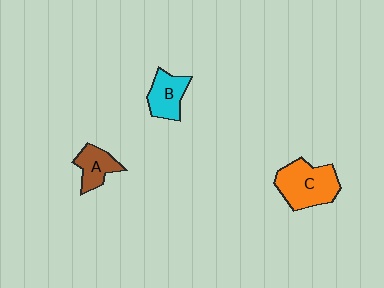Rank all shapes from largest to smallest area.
From largest to smallest: C (orange), B (cyan), A (brown).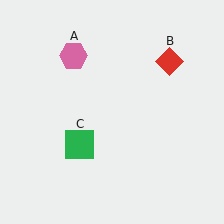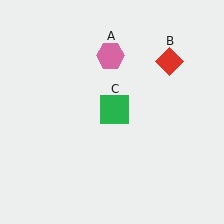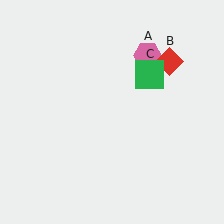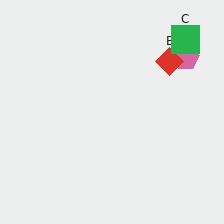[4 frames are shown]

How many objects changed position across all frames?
2 objects changed position: pink hexagon (object A), green square (object C).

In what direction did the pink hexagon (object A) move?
The pink hexagon (object A) moved right.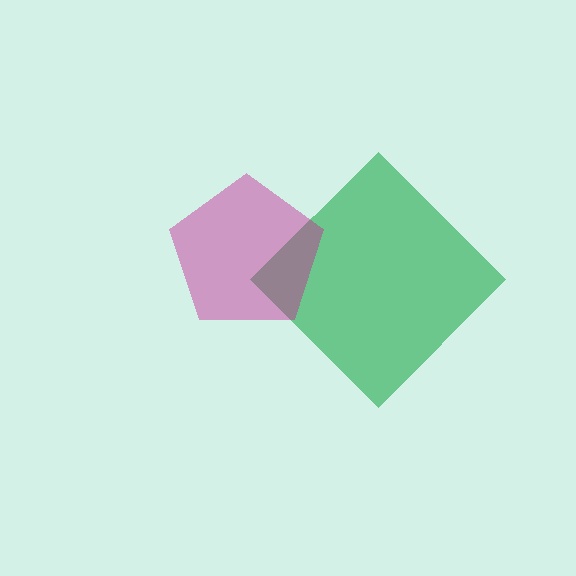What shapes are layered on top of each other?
The layered shapes are: a green diamond, a magenta pentagon.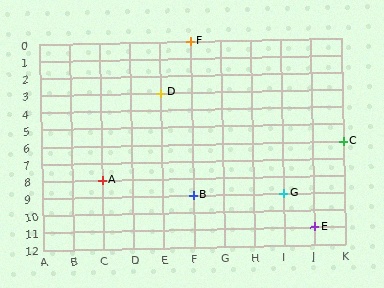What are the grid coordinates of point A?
Point A is at grid coordinates (C, 8).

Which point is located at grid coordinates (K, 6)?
Point C is at (K, 6).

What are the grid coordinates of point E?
Point E is at grid coordinates (J, 11).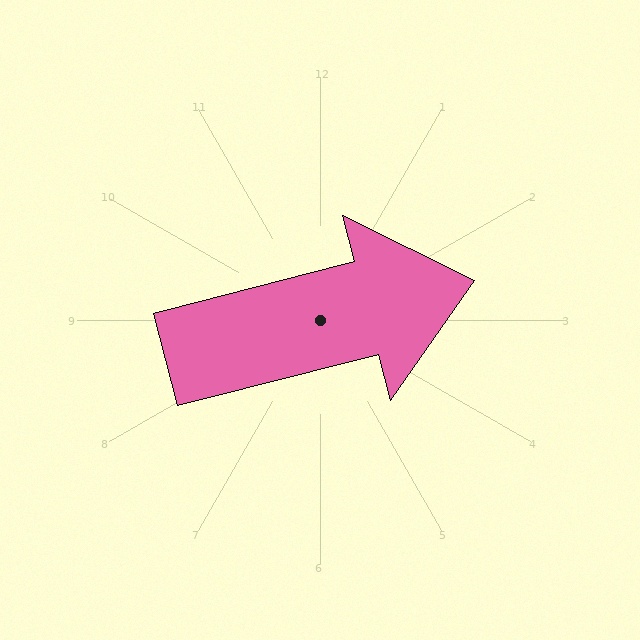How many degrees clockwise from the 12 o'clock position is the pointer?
Approximately 76 degrees.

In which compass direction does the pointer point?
East.